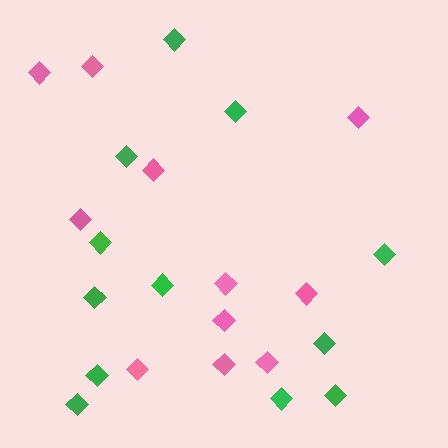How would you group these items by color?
There are 2 groups: one group of green diamonds (12) and one group of pink diamonds (11).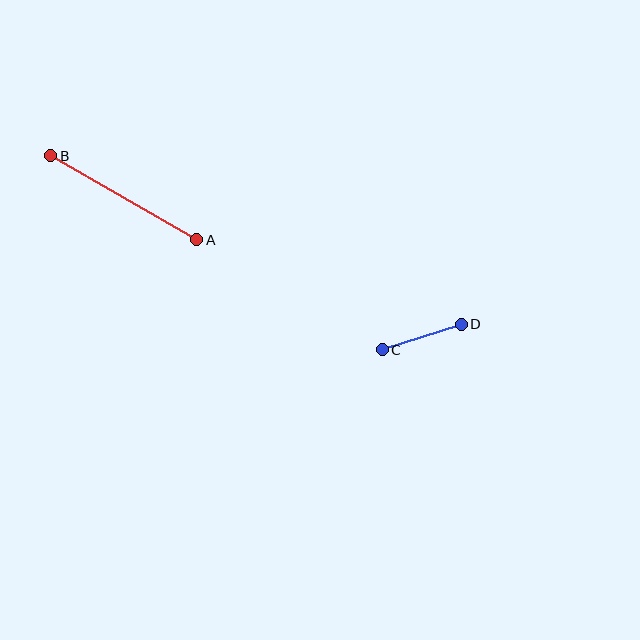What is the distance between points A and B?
The distance is approximately 168 pixels.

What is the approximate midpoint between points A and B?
The midpoint is at approximately (124, 198) pixels.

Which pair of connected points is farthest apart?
Points A and B are farthest apart.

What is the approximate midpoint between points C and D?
The midpoint is at approximately (422, 337) pixels.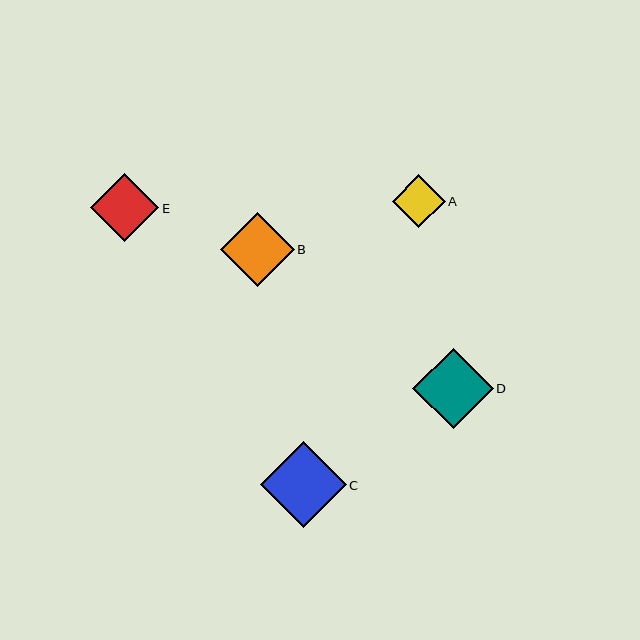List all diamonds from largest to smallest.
From largest to smallest: C, D, B, E, A.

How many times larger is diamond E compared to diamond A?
Diamond E is approximately 1.3 times the size of diamond A.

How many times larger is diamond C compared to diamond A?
Diamond C is approximately 1.6 times the size of diamond A.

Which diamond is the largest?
Diamond C is the largest with a size of approximately 85 pixels.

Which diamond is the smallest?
Diamond A is the smallest with a size of approximately 53 pixels.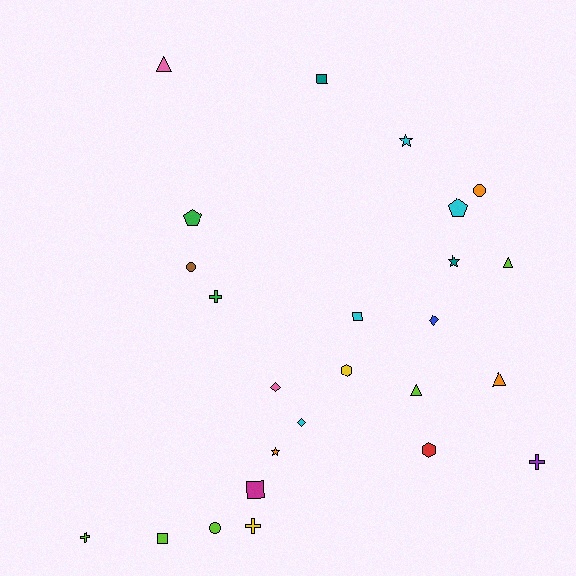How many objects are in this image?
There are 25 objects.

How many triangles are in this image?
There are 4 triangles.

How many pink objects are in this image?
There are 2 pink objects.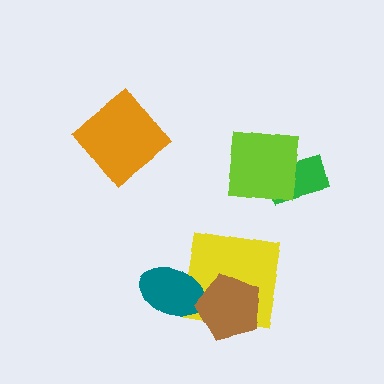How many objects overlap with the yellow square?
2 objects overlap with the yellow square.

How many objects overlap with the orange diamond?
0 objects overlap with the orange diamond.